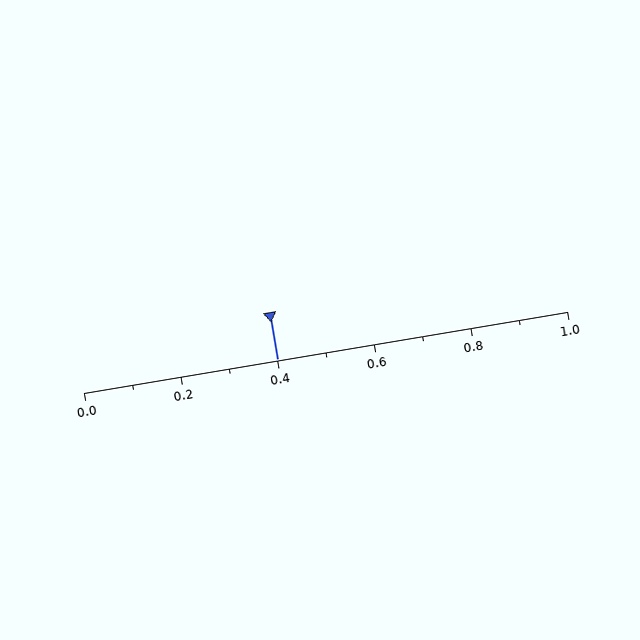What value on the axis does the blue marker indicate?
The marker indicates approximately 0.4.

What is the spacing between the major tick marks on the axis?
The major ticks are spaced 0.2 apart.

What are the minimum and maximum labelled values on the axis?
The axis runs from 0.0 to 1.0.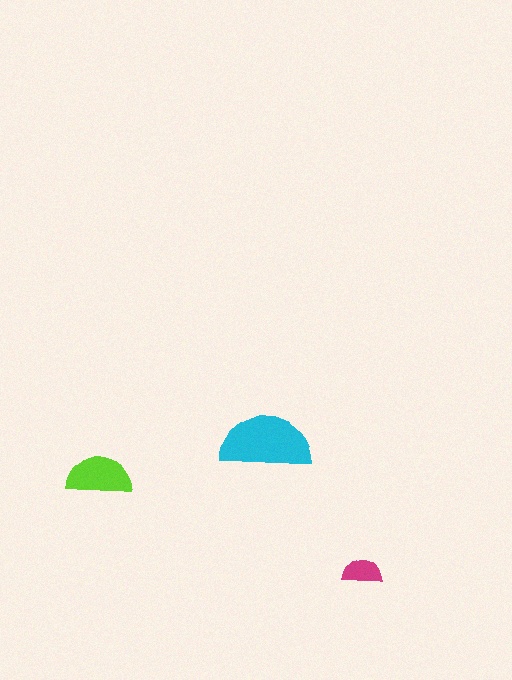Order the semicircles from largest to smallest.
the cyan one, the lime one, the magenta one.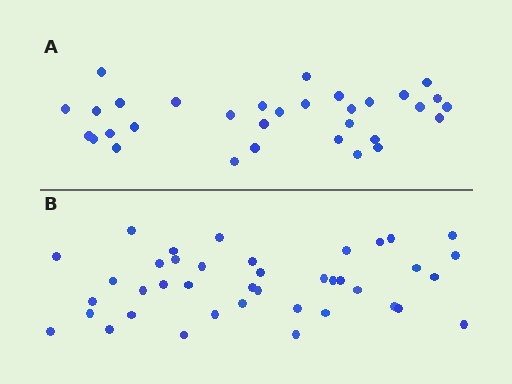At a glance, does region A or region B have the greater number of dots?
Region B (the bottom region) has more dots.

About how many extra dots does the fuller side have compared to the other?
Region B has roughly 8 or so more dots than region A.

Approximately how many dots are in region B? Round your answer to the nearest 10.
About 40 dots.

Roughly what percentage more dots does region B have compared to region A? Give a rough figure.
About 25% more.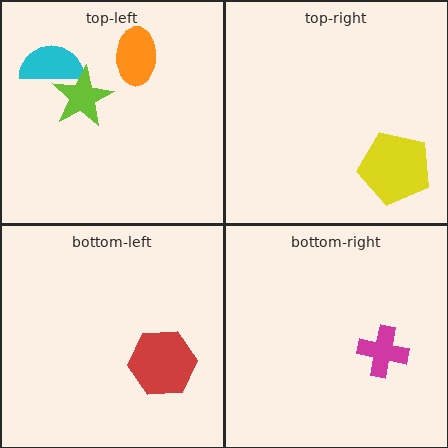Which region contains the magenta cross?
The bottom-right region.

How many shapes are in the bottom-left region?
1.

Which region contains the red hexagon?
The bottom-left region.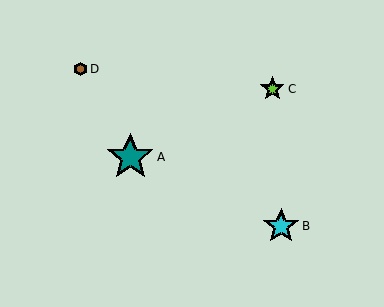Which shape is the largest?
The teal star (labeled A) is the largest.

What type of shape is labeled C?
Shape C is a lime star.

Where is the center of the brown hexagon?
The center of the brown hexagon is at (80, 69).